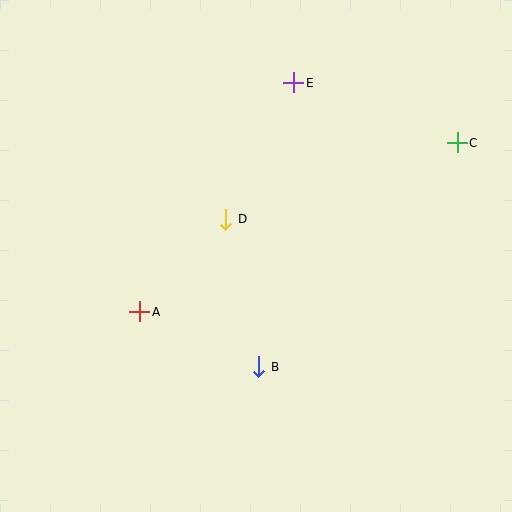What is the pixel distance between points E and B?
The distance between E and B is 286 pixels.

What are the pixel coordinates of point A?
Point A is at (140, 312).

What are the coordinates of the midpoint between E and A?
The midpoint between E and A is at (217, 197).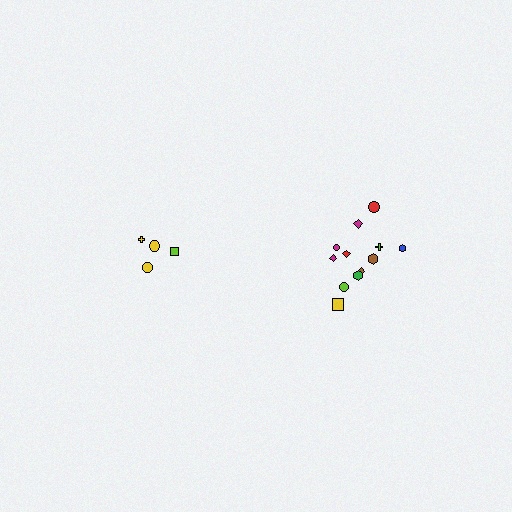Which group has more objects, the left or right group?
The right group.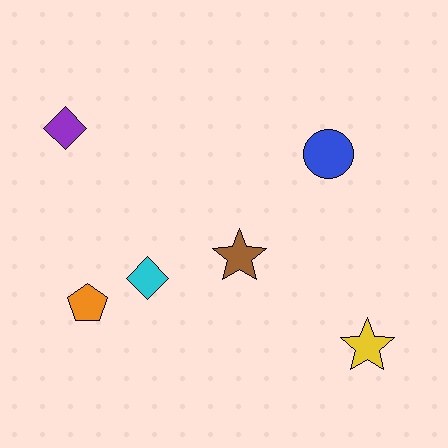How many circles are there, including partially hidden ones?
There is 1 circle.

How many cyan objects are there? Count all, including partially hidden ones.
There is 1 cyan object.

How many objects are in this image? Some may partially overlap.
There are 6 objects.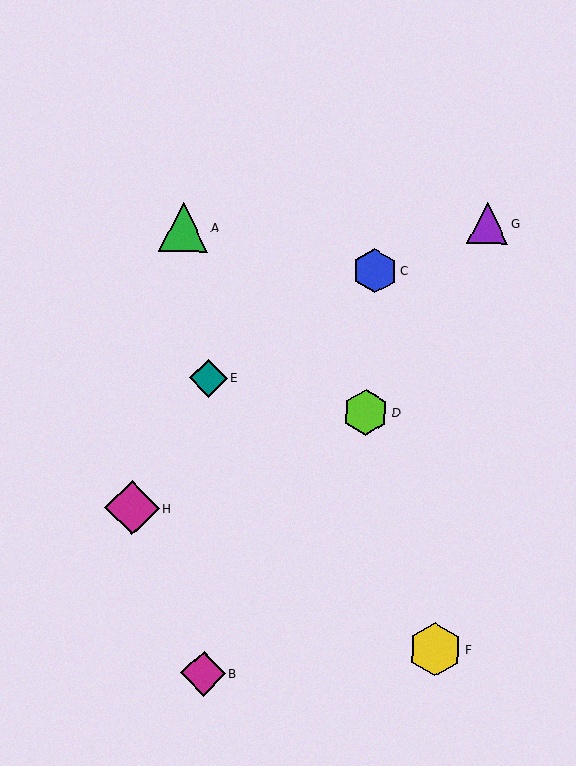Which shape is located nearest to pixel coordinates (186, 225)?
The green triangle (labeled A) at (183, 227) is nearest to that location.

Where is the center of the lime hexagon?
The center of the lime hexagon is at (366, 412).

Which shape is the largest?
The magenta diamond (labeled H) is the largest.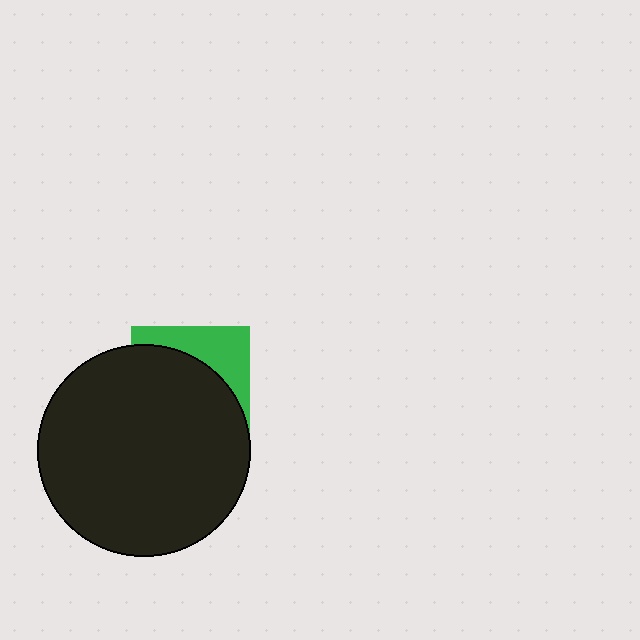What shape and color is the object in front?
The object in front is a black circle.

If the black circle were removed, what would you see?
You would see the complete green square.